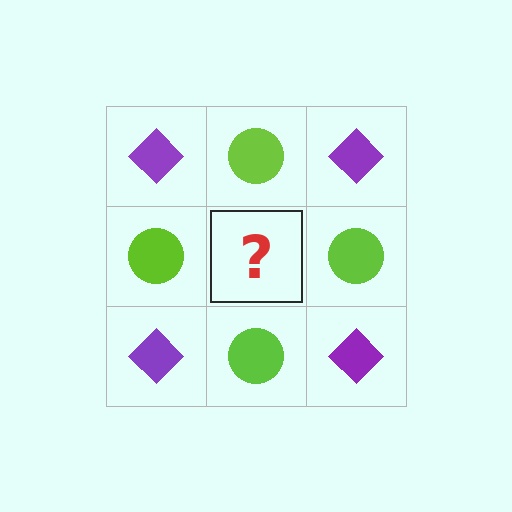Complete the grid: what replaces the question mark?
The question mark should be replaced with a purple diamond.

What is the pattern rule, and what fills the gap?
The rule is that it alternates purple diamond and lime circle in a checkerboard pattern. The gap should be filled with a purple diamond.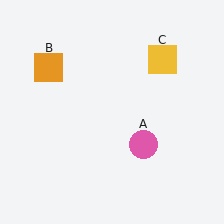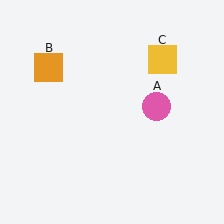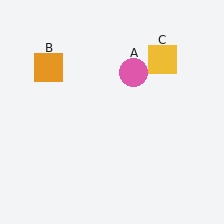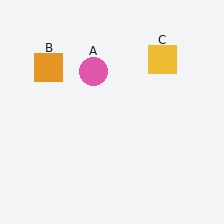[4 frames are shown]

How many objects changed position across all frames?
1 object changed position: pink circle (object A).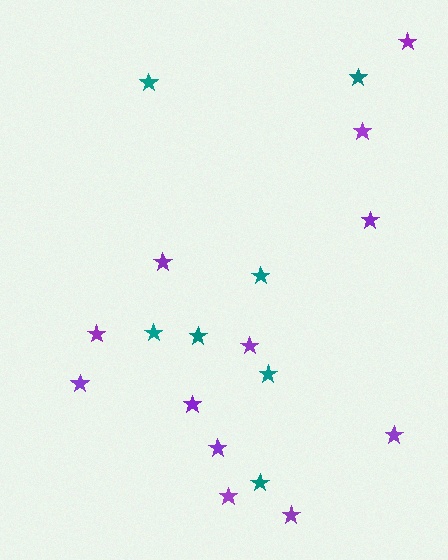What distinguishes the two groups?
There are 2 groups: one group of purple stars (12) and one group of teal stars (7).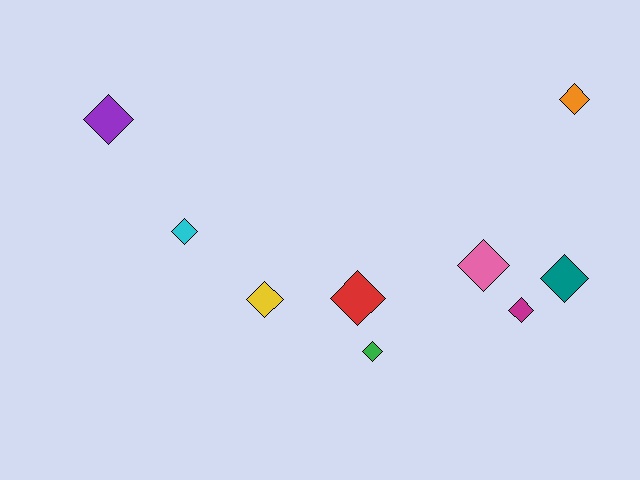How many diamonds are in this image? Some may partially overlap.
There are 9 diamonds.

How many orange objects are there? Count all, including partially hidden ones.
There is 1 orange object.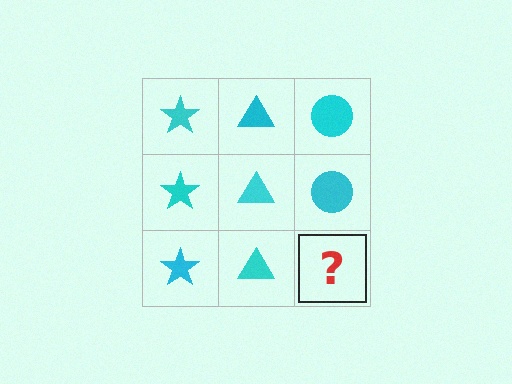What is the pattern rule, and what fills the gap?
The rule is that each column has a consistent shape. The gap should be filled with a cyan circle.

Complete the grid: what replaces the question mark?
The question mark should be replaced with a cyan circle.